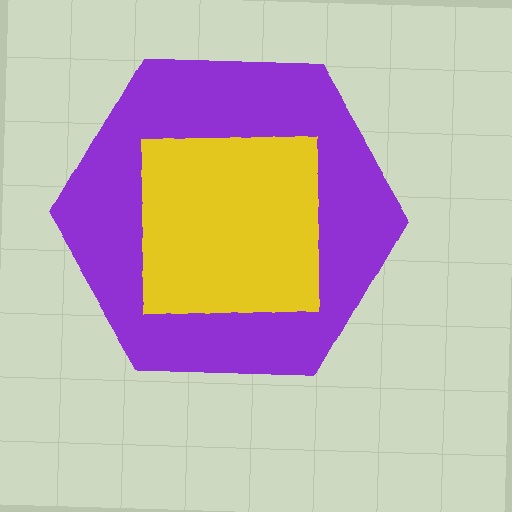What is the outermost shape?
The purple hexagon.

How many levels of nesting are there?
2.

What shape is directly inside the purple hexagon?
The yellow square.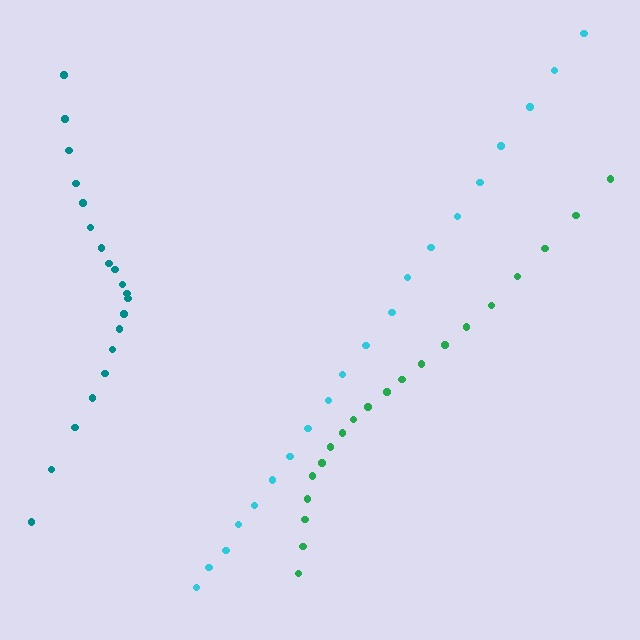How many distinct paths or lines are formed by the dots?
There are 3 distinct paths.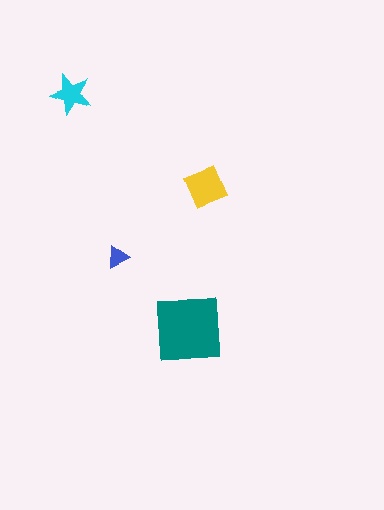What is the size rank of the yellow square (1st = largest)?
2nd.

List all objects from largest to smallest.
The teal square, the yellow square, the cyan star, the blue triangle.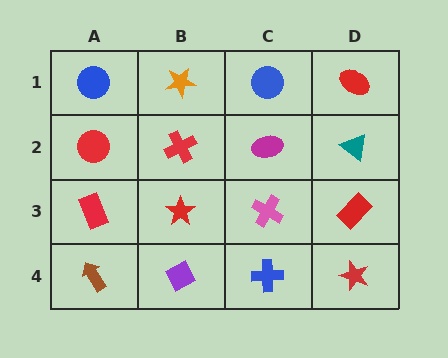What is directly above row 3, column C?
A magenta ellipse.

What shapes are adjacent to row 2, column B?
An orange star (row 1, column B), a red star (row 3, column B), a red circle (row 2, column A), a magenta ellipse (row 2, column C).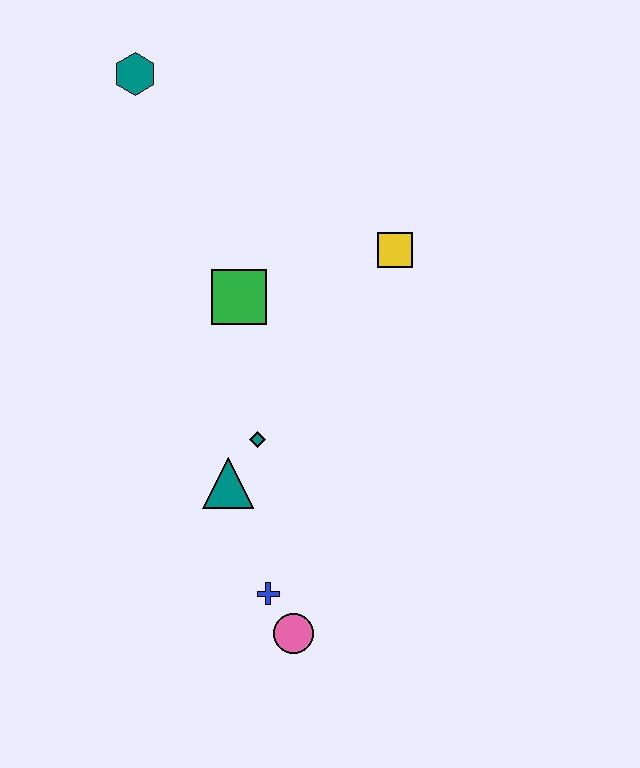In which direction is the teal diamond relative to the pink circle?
The teal diamond is above the pink circle.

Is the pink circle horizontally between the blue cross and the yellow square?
Yes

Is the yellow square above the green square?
Yes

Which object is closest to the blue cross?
The pink circle is closest to the blue cross.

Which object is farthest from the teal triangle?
The teal hexagon is farthest from the teal triangle.